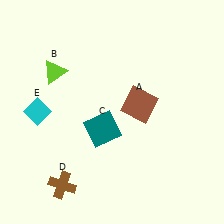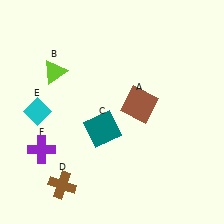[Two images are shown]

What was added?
A purple cross (F) was added in Image 2.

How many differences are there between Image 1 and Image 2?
There is 1 difference between the two images.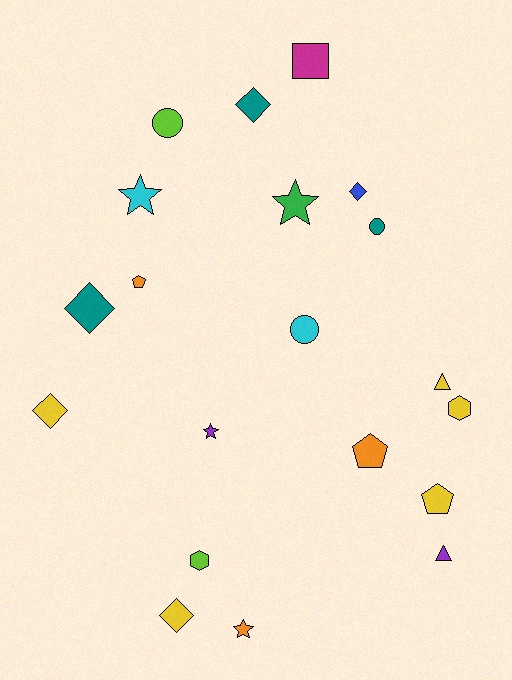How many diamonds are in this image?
There are 5 diamonds.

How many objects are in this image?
There are 20 objects.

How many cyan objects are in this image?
There are 2 cyan objects.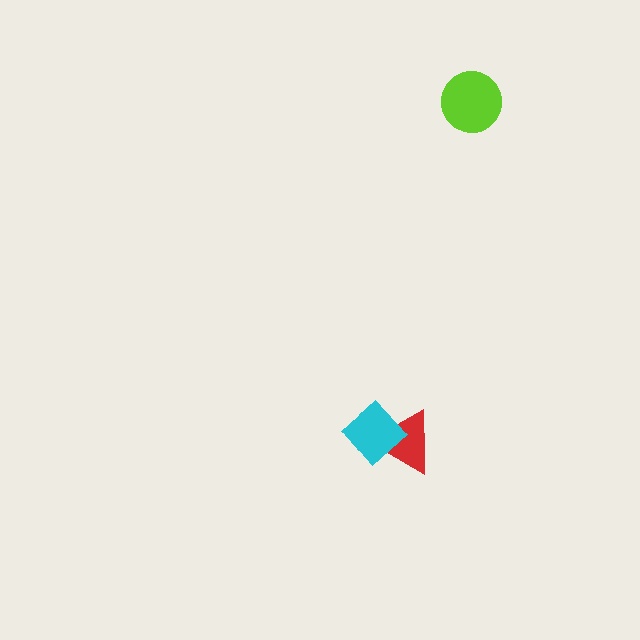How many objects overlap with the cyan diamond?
1 object overlaps with the cyan diamond.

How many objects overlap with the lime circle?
0 objects overlap with the lime circle.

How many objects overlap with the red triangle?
1 object overlaps with the red triangle.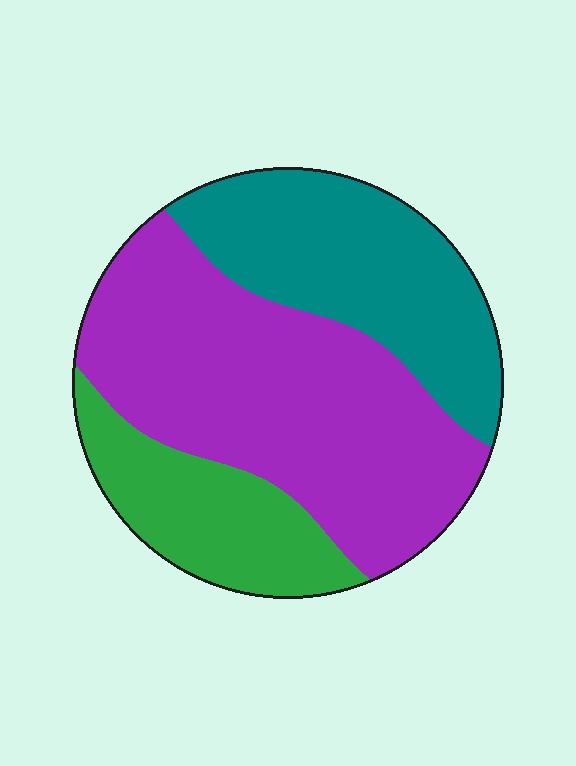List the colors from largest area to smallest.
From largest to smallest: purple, teal, green.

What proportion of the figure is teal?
Teal covers about 30% of the figure.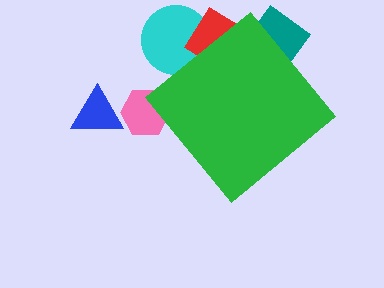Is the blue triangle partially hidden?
No, the blue triangle is fully visible.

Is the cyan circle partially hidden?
Yes, the cyan circle is partially hidden behind the green diamond.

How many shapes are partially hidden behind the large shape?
4 shapes are partially hidden.